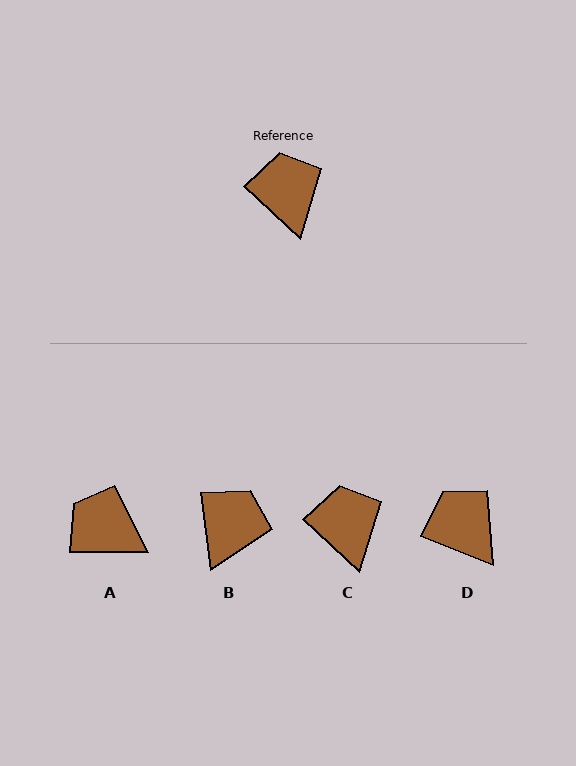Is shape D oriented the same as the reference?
No, it is off by about 21 degrees.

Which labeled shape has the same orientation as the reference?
C.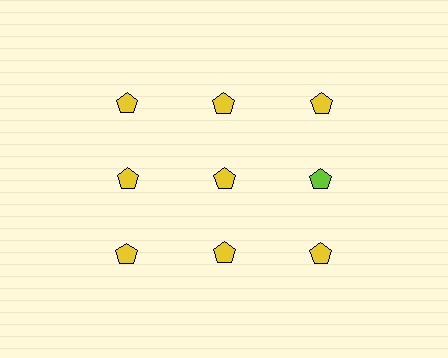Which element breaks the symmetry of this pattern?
The lime pentagon in the second row, center column breaks the symmetry. All other shapes are yellow pentagons.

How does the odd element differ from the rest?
It has a different color: lime instead of yellow.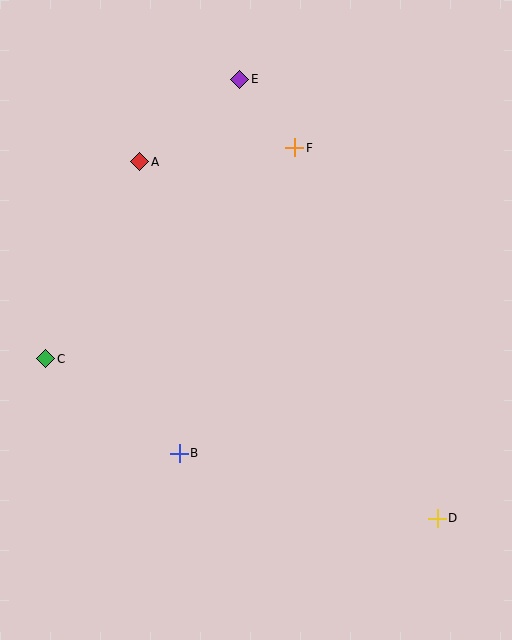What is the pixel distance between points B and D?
The distance between B and D is 266 pixels.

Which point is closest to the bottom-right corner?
Point D is closest to the bottom-right corner.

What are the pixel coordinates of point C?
Point C is at (46, 359).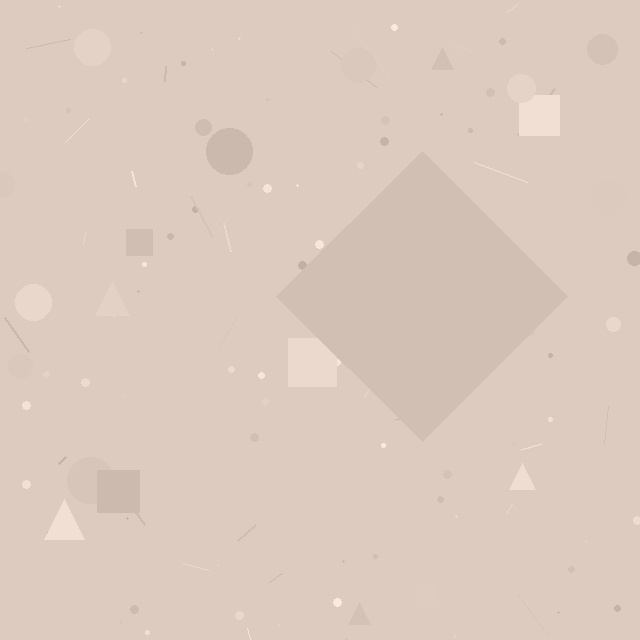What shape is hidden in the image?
A diamond is hidden in the image.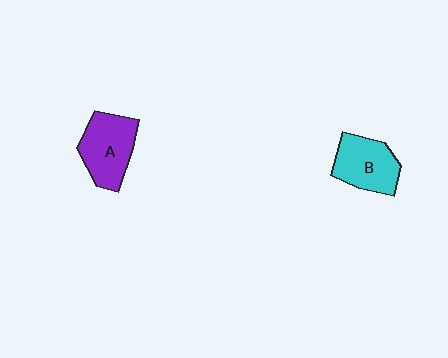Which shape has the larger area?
Shape A (purple).